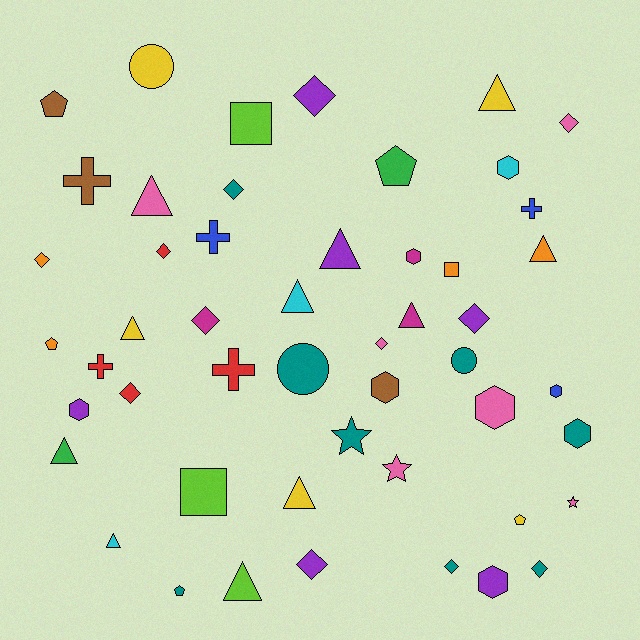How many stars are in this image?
There are 3 stars.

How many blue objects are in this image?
There are 3 blue objects.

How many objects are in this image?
There are 50 objects.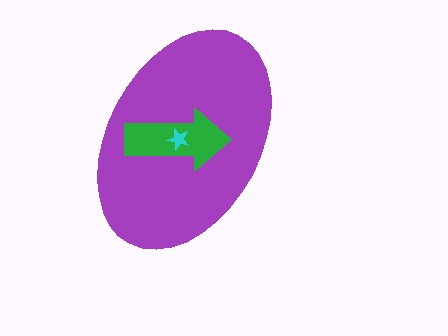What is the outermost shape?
The purple ellipse.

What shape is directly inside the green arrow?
The cyan star.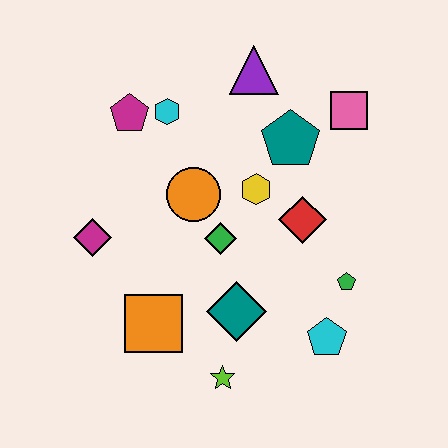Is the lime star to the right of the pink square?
No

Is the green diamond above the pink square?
No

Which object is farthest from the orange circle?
The cyan pentagon is farthest from the orange circle.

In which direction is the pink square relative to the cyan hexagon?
The pink square is to the right of the cyan hexagon.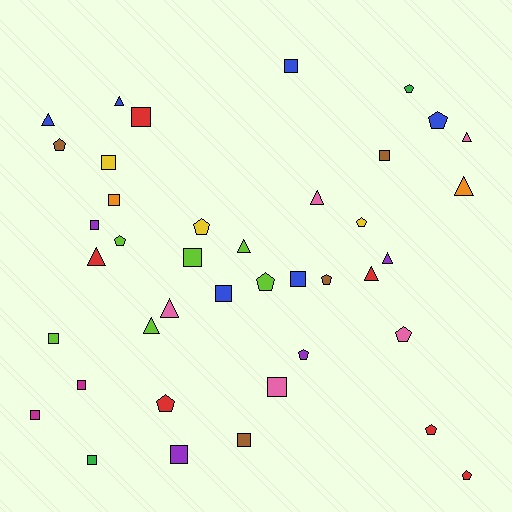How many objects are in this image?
There are 40 objects.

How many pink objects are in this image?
There are 5 pink objects.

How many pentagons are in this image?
There are 13 pentagons.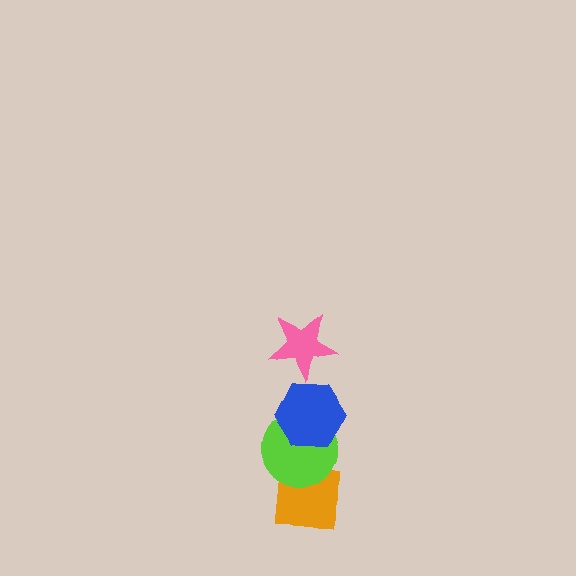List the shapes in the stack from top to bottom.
From top to bottom: the pink star, the blue hexagon, the lime circle, the orange square.